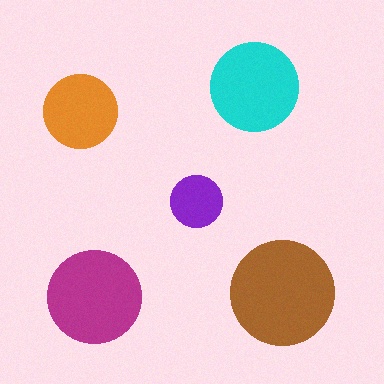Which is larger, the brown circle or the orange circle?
The brown one.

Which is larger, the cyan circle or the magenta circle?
The magenta one.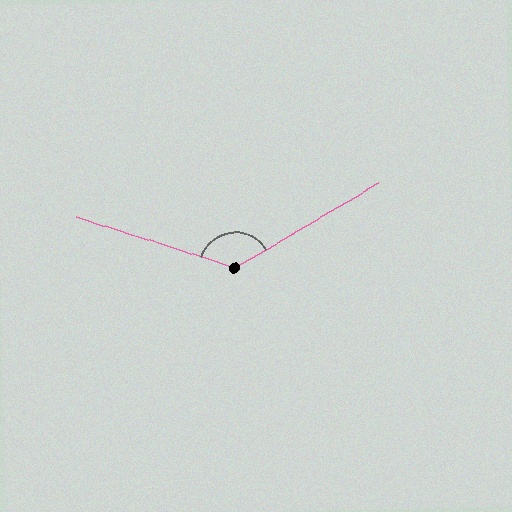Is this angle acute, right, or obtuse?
It is obtuse.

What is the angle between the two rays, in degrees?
Approximately 131 degrees.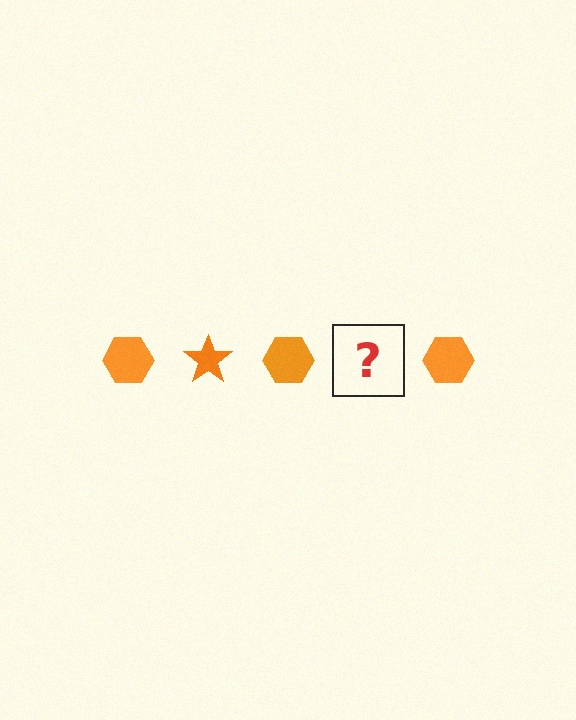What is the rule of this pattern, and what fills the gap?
The rule is that the pattern cycles through hexagon, star shapes in orange. The gap should be filled with an orange star.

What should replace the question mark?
The question mark should be replaced with an orange star.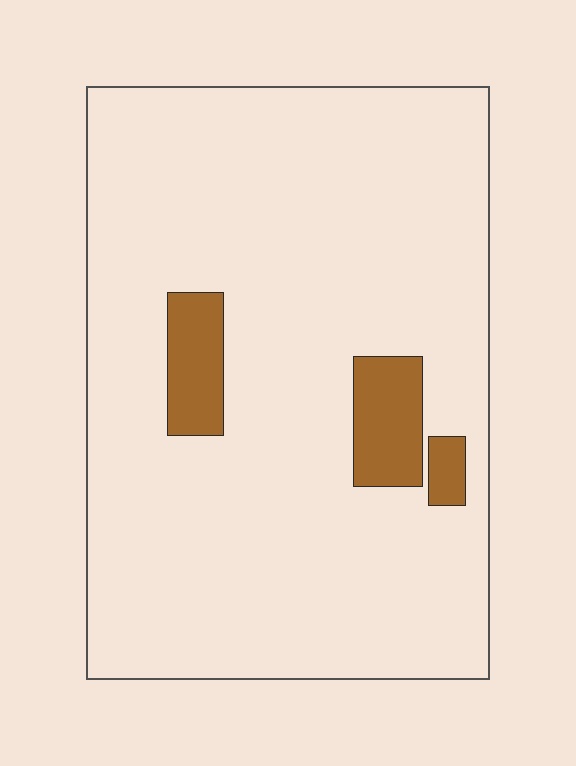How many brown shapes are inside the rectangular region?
3.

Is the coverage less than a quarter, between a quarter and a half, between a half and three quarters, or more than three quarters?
Less than a quarter.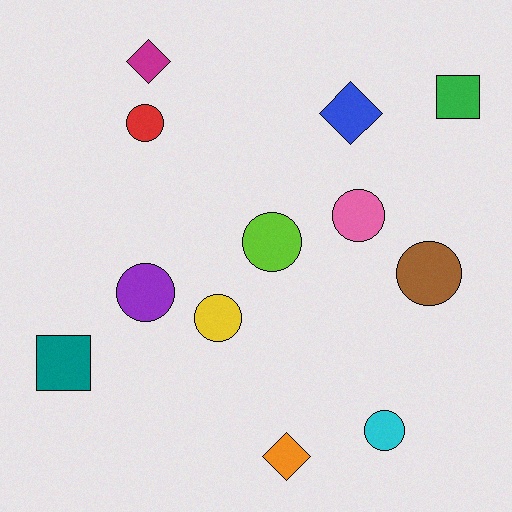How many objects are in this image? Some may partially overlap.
There are 12 objects.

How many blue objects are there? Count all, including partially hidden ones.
There is 1 blue object.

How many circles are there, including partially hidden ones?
There are 7 circles.